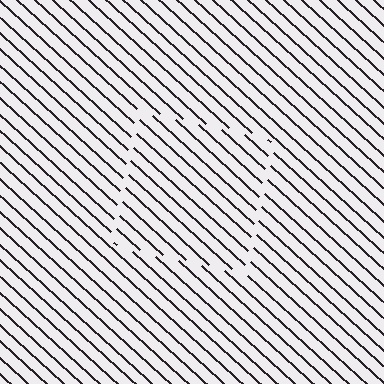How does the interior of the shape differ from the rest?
The interior of the shape contains the same grating, shifted by half a period — the contour is defined by the phase discontinuity where line-ends from the inner and outer gratings abut.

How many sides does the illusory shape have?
4 sides — the line-ends trace a square.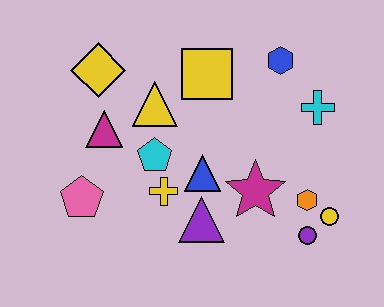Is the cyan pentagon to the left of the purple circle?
Yes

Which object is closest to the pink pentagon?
The magenta triangle is closest to the pink pentagon.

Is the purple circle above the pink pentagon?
No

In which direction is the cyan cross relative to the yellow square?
The cyan cross is to the right of the yellow square.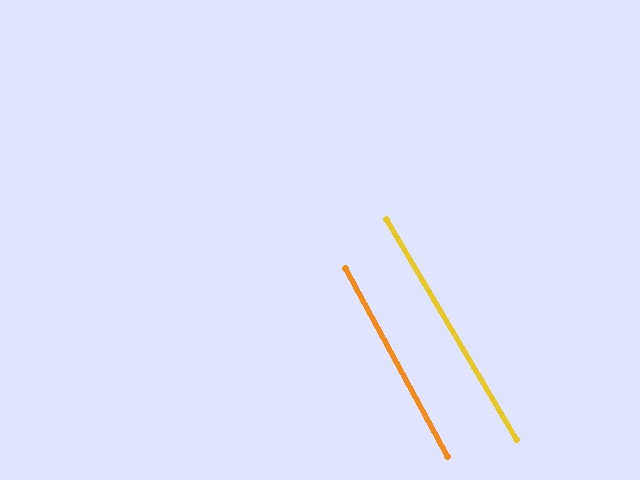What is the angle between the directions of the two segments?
Approximately 2 degrees.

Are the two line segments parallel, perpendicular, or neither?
Parallel — their directions differ by only 2.0°.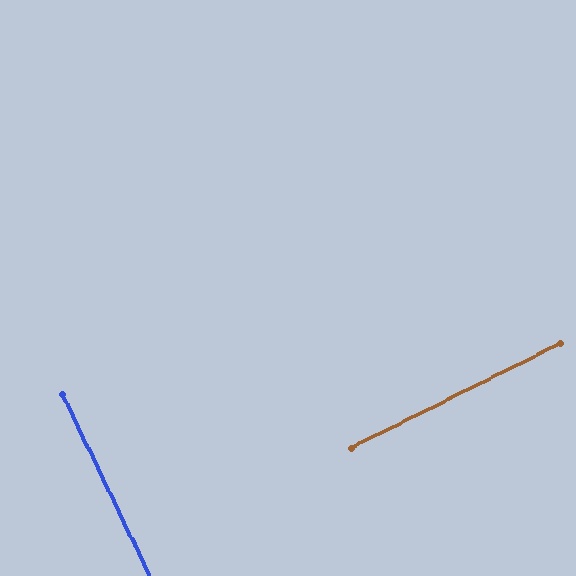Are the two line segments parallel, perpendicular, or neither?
Perpendicular — they meet at approximately 89°.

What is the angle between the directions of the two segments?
Approximately 89 degrees.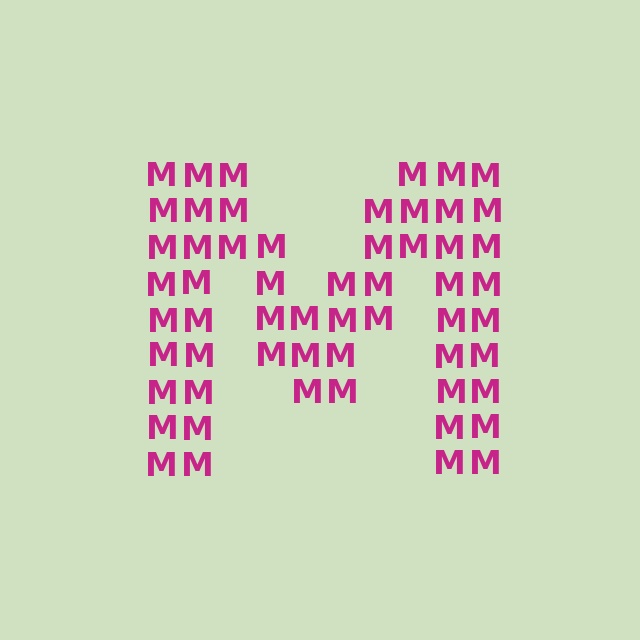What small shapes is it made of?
It is made of small letter M's.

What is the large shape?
The large shape is the letter M.